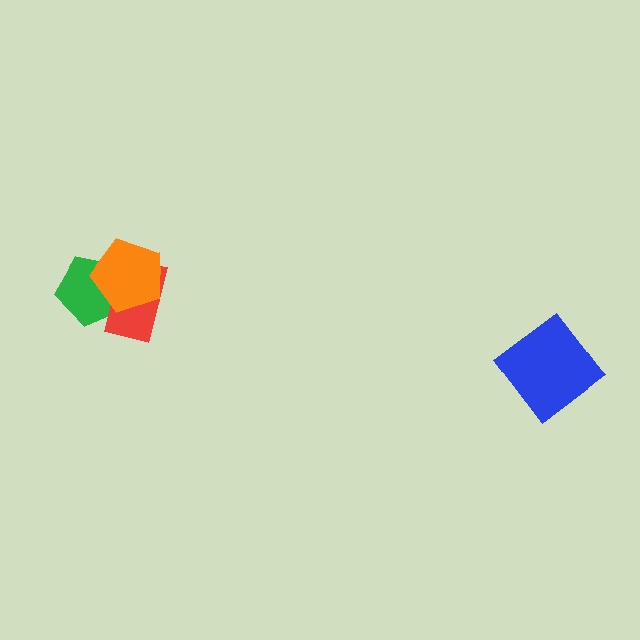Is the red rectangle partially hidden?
Yes, it is partially covered by another shape.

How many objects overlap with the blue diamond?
0 objects overlap with the blue diamond.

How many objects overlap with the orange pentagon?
2 objects overlap with the orange pentagon.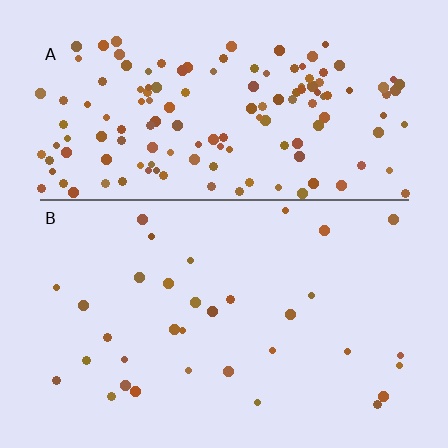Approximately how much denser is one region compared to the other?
Approximately 4.4× — region A over region B.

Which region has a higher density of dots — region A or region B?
A (the top).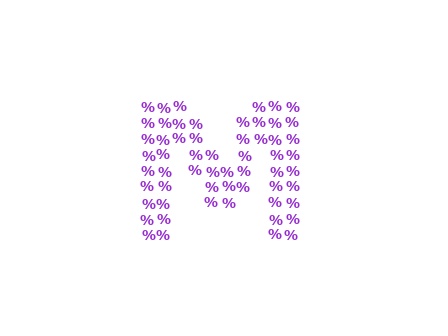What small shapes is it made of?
It is made of small percent signs.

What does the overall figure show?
The overall figure shows the letter M.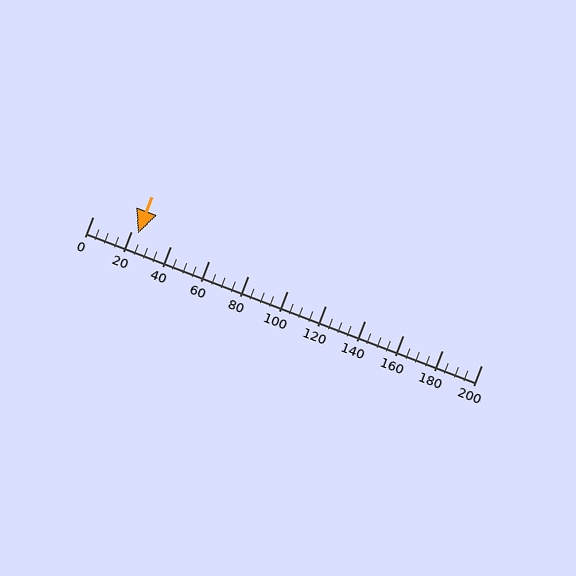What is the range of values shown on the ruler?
The ruler shows values from 0 to 200.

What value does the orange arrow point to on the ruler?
The orange arrow points to approximately 23.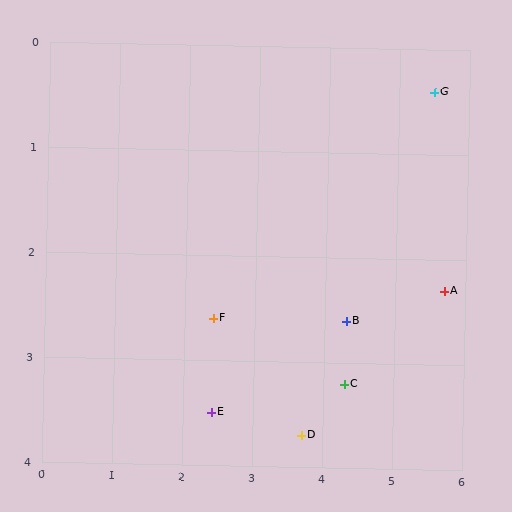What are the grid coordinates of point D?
Point D is at approximately (3.7, 3.7).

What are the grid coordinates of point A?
Point A is at approximately (5.7, 2.3).